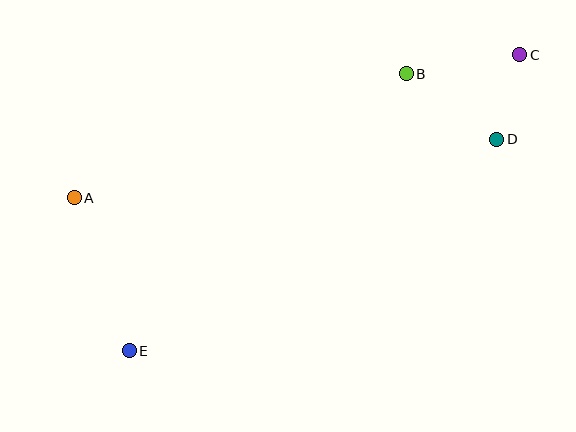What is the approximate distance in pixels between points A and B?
The distance between A and B is approximately 354 pixels.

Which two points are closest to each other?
Points C and D are closest to each other.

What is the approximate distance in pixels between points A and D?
The distance between A and D is approximately 426 pixels.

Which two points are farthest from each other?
Points C and E are farthest from each other.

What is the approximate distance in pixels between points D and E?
The distance between D and E is approximately 424 pixels.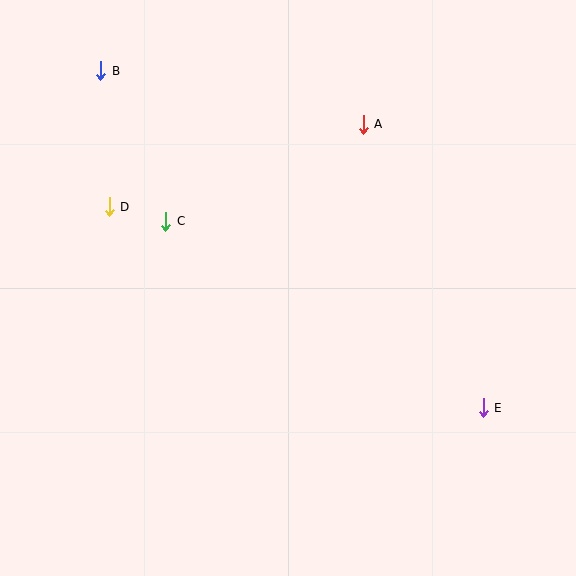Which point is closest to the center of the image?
Point C at (166, 221) is closest to the center.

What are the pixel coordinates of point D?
Point D is at (109, 207).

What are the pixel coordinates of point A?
Point A is at (363, 124).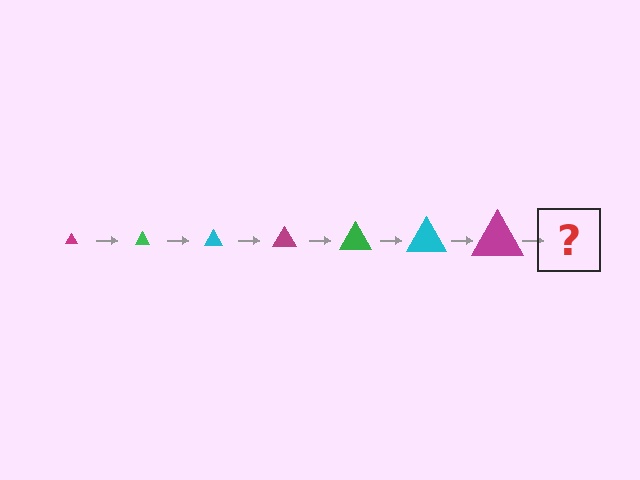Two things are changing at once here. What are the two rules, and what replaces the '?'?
The two rules are that the triangle grows larger each step and the color cycles through magenta, green, and cyan. The '?' should be a green triangle, larger than the previous one.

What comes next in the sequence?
The next element should be a green triangle, larger than the previous one.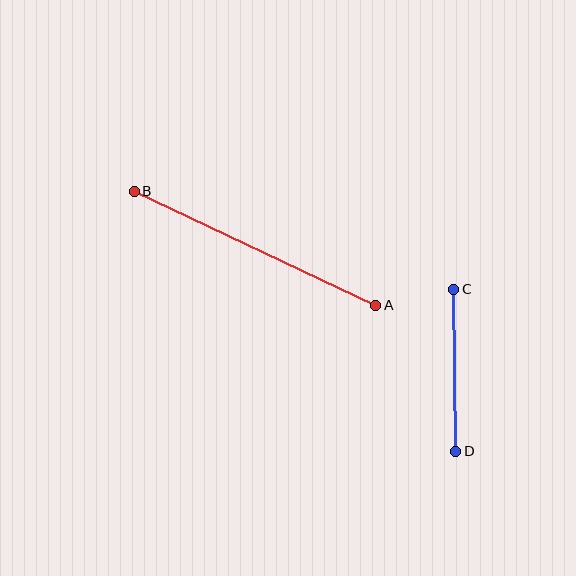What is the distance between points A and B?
The distance is approximately 267 pixels.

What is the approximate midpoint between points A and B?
The midpoint is at approximately (255, 248) pixels.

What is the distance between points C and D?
The distance is approximately 162 pixels.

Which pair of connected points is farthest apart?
Points A and B are farthest apart.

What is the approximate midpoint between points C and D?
The midpoint is at approximately (455, 370) pixels.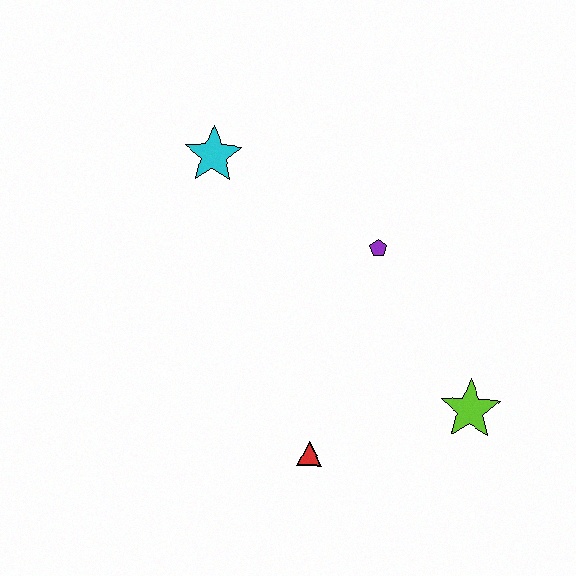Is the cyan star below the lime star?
No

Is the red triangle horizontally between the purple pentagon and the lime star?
No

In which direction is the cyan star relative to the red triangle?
The cyan star is above the red triangle.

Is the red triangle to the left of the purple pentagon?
Yes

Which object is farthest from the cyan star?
The lime star is farthest from the cyan star.